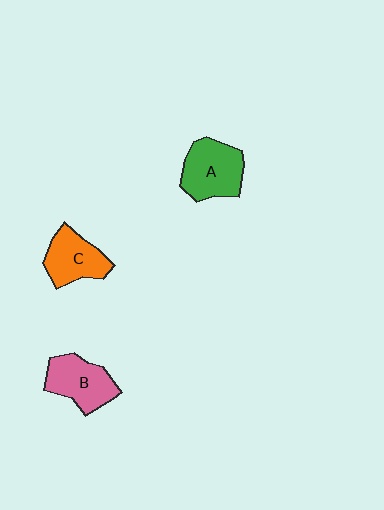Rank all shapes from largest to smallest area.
From largest to smallest: A (green), B (pink), C (orange).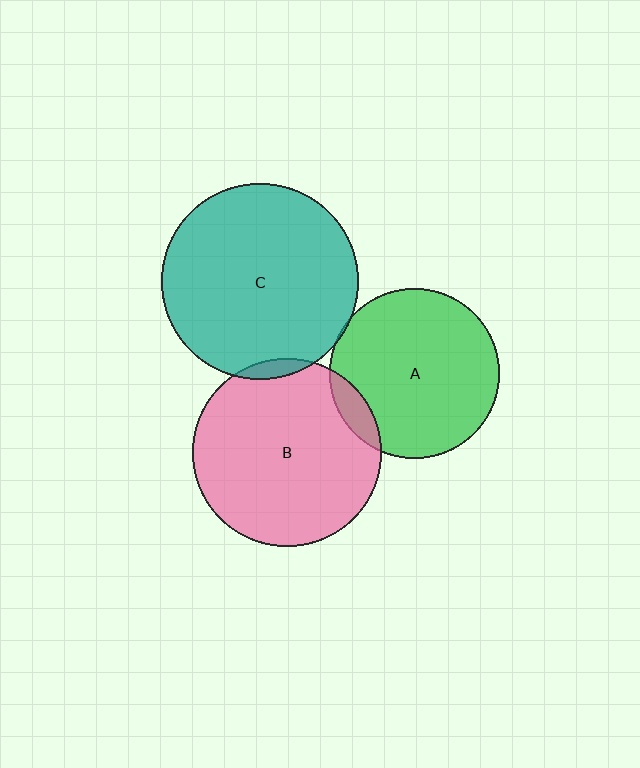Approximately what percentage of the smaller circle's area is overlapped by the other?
Approximately 5%.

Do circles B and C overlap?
Yes.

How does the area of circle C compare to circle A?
Approximately 1.3 times.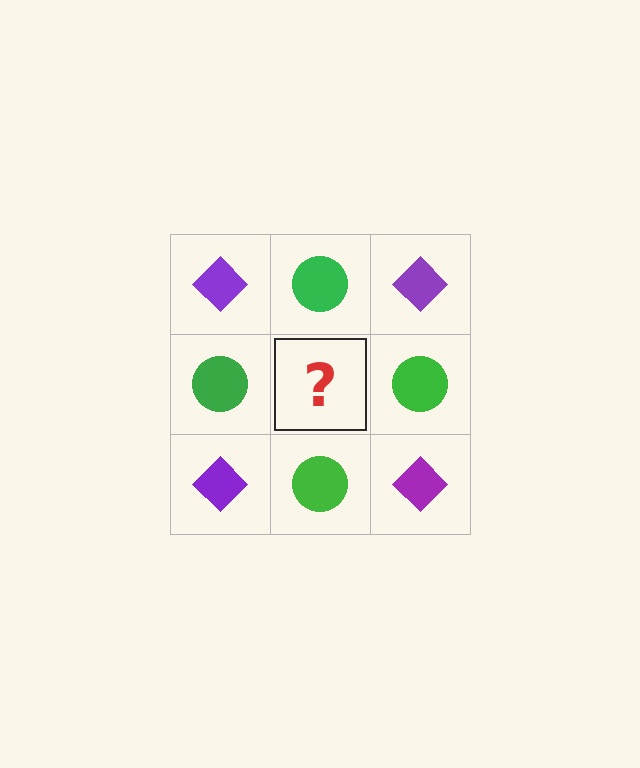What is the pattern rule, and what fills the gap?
The rule is that it alternates purple diamond and green circle in a checkerboard pattern. The gap should be filled with a purple diamond.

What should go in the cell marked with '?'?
The missing cell should contain a purple diamond.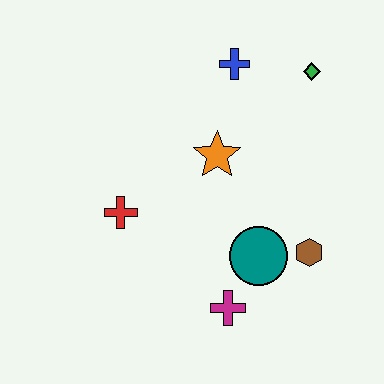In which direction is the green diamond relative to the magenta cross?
The green diamond is above the magenta cross.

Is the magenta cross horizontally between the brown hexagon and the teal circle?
No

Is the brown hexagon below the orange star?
Yes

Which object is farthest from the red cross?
The green diamond is farthest from the red cross.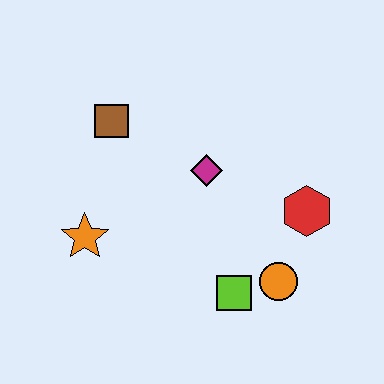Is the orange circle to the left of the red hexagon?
Yes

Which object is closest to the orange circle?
The lime square is closest to the orange circle.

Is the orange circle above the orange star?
No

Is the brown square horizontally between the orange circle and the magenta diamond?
No